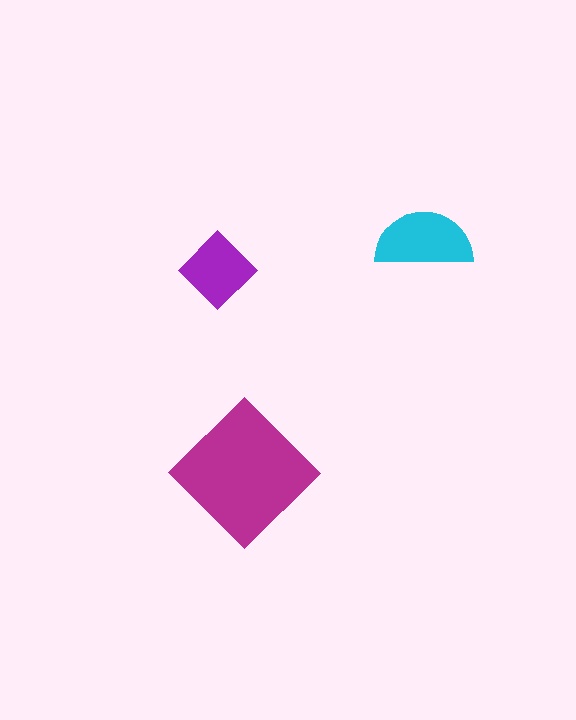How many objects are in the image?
There are 3 objects in the image.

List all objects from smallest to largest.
The purple diamond, the cyan semicircle, the magenta diamond.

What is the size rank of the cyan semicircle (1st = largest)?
2nd.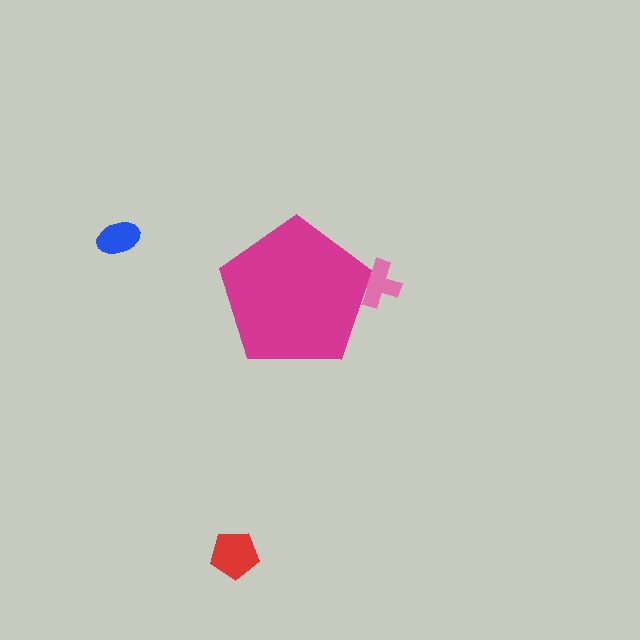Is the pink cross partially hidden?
Yes, the pink cross is partially hidden behind the magenta pentagon.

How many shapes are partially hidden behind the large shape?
1 shape is partially hidden.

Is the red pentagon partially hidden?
No, the red pentagon is fully visible.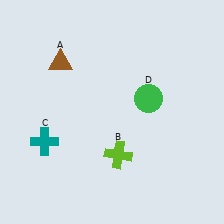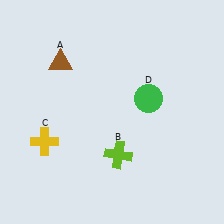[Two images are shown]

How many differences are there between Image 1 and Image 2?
There is 1 difference between the two images.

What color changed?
The cross (C) changed from teal in Image 1 to yellow in Image 2.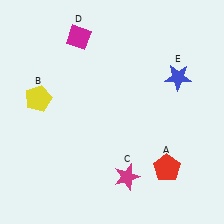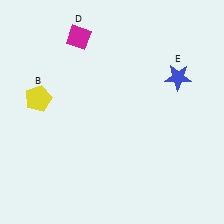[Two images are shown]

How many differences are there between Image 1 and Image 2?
There are 2 differences between the two images.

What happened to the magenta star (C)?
The magenta star (C) was removed in Image 2. It was in the bottom-right area of Image 1.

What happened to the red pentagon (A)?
The red pentagon (A) was removed in Image 2. It was in the bottom-right area of Image 1.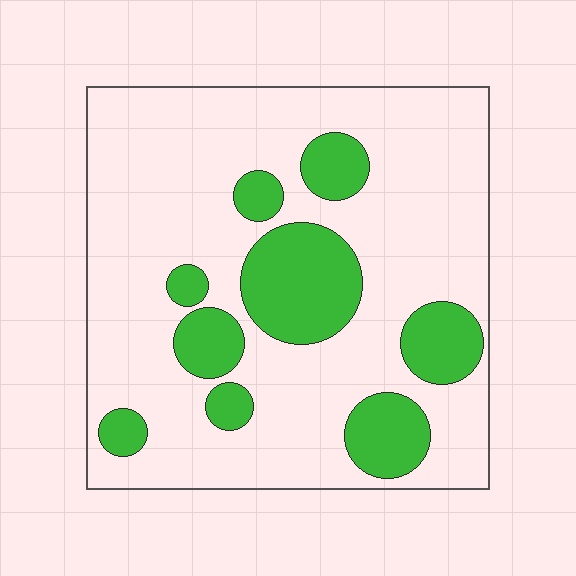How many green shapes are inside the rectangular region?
9.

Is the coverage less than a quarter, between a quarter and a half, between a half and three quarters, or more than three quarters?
Less than a quarter.